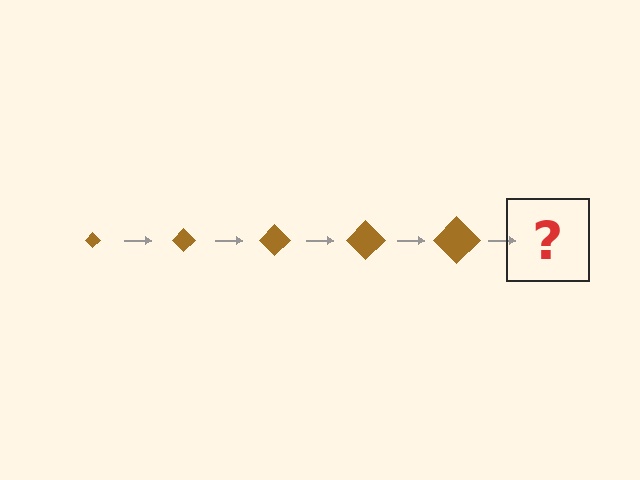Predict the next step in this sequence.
The next step is a brown diamond, larger than the previous one.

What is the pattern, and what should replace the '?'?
The pattern is that the diamond gets progressively larger each step. The '?' should be a brown diamond, larger than the previous one.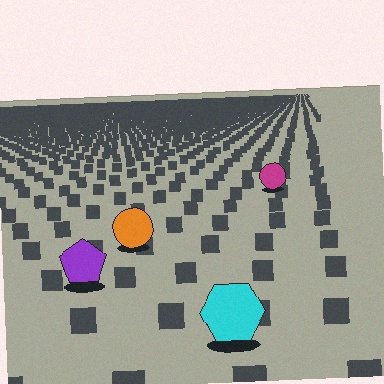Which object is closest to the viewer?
The cyan hexagon is closest. The texture marks near it are larger and more spread out.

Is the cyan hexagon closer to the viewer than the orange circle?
Yes. The cyan hexagon is closer — you can tell from the texture gradient: the ground texture is coarser near it.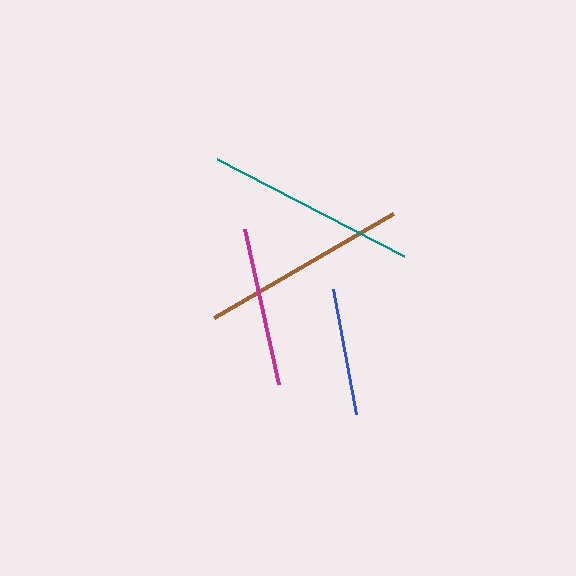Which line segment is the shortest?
The blue line is the shortest at approximately 127 pixels.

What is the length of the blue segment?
The blue segment is approximately 127 pixels long.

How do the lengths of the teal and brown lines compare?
The teal and brown lines are approximately the same length.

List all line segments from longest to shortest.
From longest to shortest: teal, brown, magenta, blue.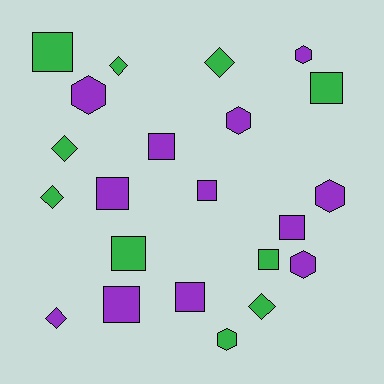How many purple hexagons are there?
There are 5 purple hexagons.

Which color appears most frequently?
Purple, with 12 objects.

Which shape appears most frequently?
Square, with 10 objects.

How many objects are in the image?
There are 22 objects.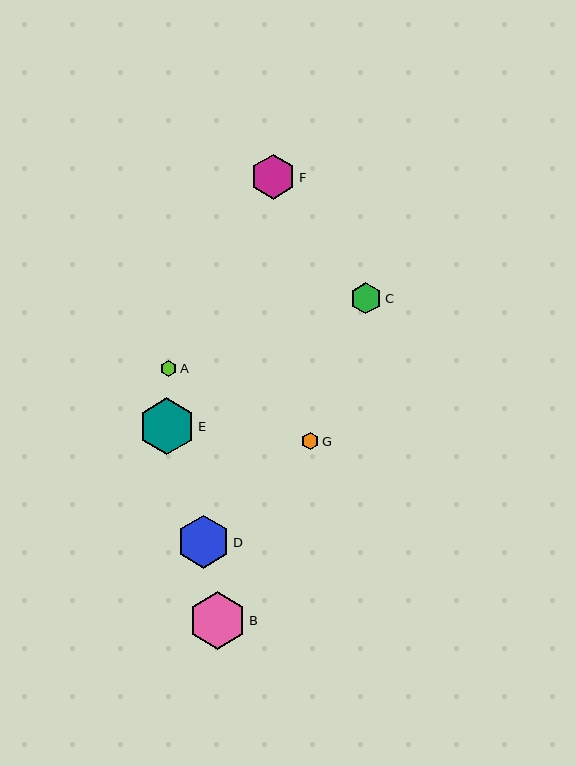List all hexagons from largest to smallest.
From largest to smallest: E, B, D, F, C, G, A.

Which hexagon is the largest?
Hexagon E is the largest with a size of approximately 57 pixels.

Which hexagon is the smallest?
Hexagon A is the smallest with a size of approximately 16 pixels.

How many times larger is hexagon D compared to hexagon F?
Hexagon D is approximately 1.2 times the size of hexagon F.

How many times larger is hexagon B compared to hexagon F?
Hexagon B is approximately 1.3 times the size of hexagon F.